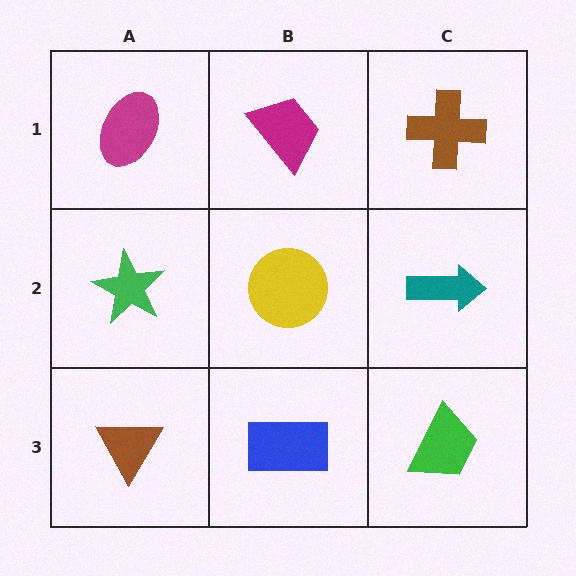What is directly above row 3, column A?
A green star.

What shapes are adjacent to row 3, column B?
A yellow circle (row 2, column B), a brown triangle (row 3, column A), a green trapezoid (row 3, column C).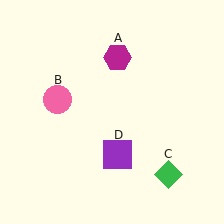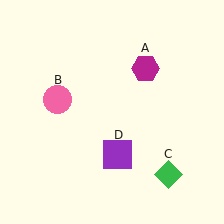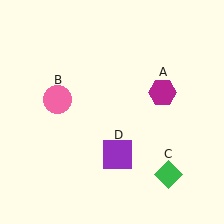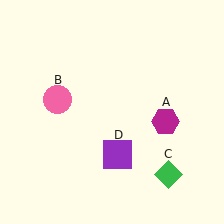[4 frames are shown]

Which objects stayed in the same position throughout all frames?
Pink circle (object B) and green diamond (object C) and purple square (object D) remained stationary.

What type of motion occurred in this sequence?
The magenta hexagon (object A) rotated clockwise around the center of the scene.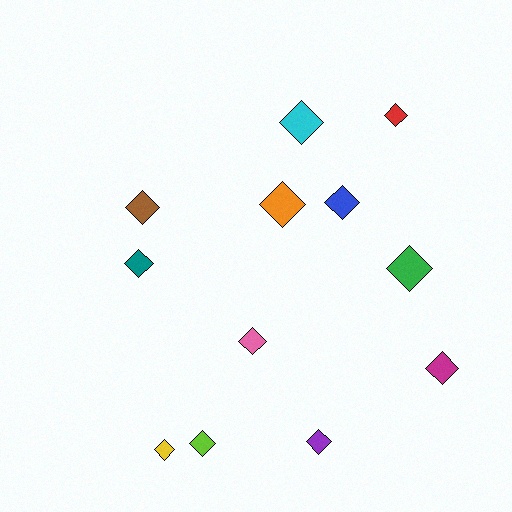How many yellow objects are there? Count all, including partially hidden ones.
There is 1 yellow object.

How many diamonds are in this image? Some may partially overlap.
There are 12 diamonds.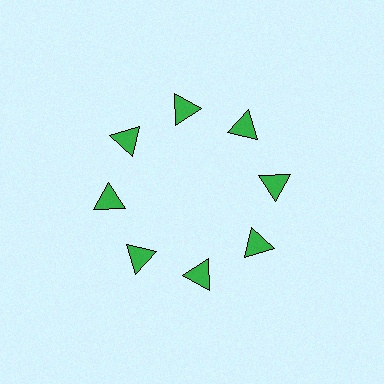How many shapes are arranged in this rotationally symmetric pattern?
There are 8 shapes, arranged in 8 groups of 1.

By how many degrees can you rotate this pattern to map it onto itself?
The pattern maps onto itself every 45 degrees of rotation.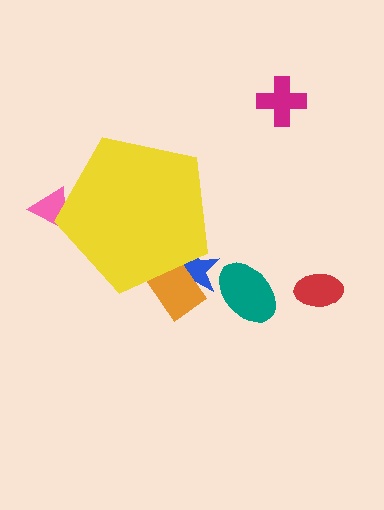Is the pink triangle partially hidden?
Yes, the pink triangle is partially hidden behind the yellow pentagon.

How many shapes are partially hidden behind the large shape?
3 shapes are partially hidden.